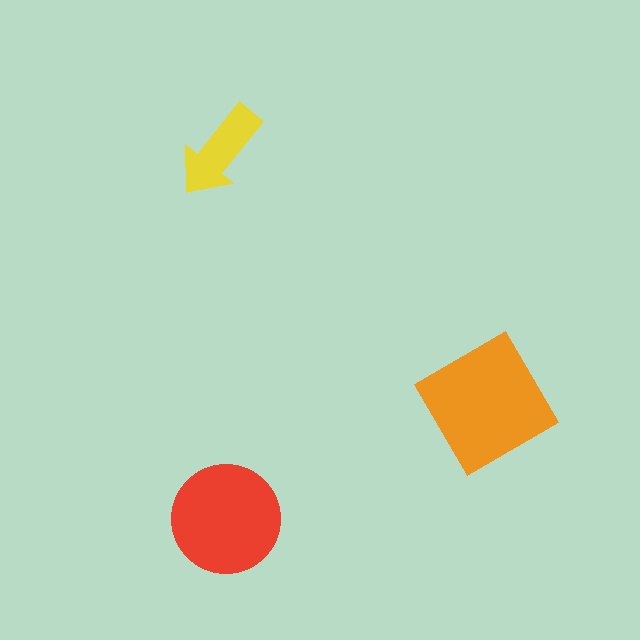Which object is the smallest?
The yellow arrow.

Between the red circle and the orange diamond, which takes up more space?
The orange diamond.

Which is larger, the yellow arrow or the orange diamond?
The orange diamond.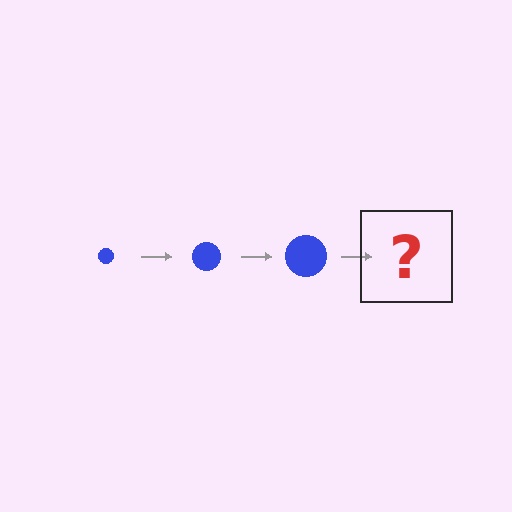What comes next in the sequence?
The next element should be a blue circle, larger than the previous one.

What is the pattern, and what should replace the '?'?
The pattern is that the circle gets progressively larger each step. The '?' should be a blue circle, larger than the previous one.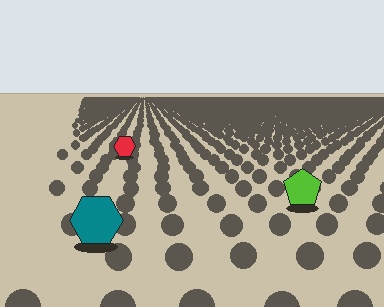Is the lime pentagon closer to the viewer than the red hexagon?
Yes. The lime pentagon is closer — you can tell from the texture gradient: the ground texture is coarser near it.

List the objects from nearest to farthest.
From nearest to farthest: the teal hexagon, the lime pentagon, the red hexagon.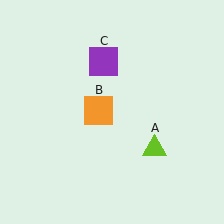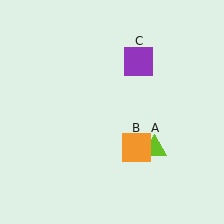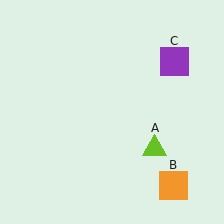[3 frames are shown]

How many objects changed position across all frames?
2 objects changed position: orange square (object B), purple square (object C).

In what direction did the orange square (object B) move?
The orange square (object B) moved down and to the right.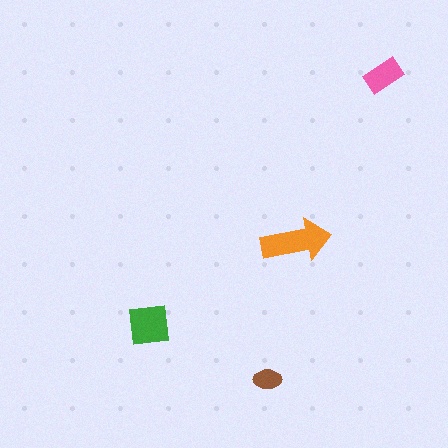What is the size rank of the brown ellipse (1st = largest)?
4th.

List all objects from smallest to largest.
The brown ellipse, the pink rectangle, the green square, the orange arrow.